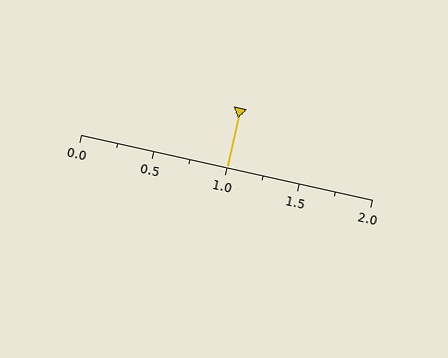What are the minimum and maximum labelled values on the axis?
The axis runs from 0.0 to 2.0.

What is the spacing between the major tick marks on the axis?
The major ticks are spaced 0.5 apart.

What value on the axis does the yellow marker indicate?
The marker indicates approximately 1.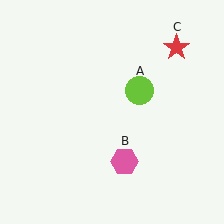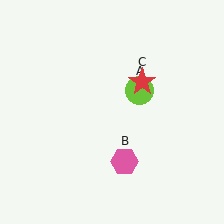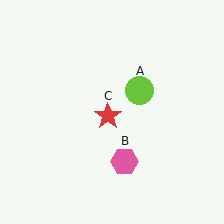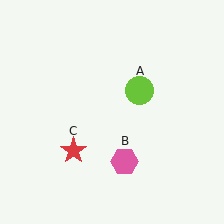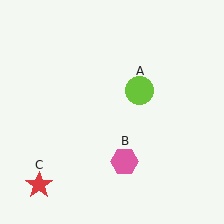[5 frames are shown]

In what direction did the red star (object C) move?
The red star (object C) moved down and to the left.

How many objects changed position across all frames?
1 object changed position: red star (object C).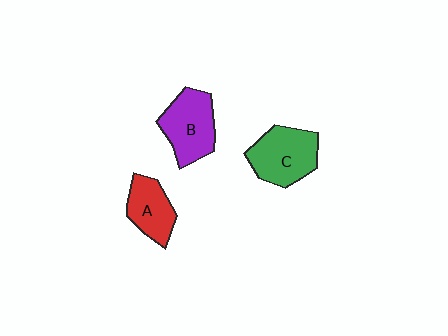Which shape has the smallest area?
Shape A (red).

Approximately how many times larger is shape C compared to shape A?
Approximately 1.4 times.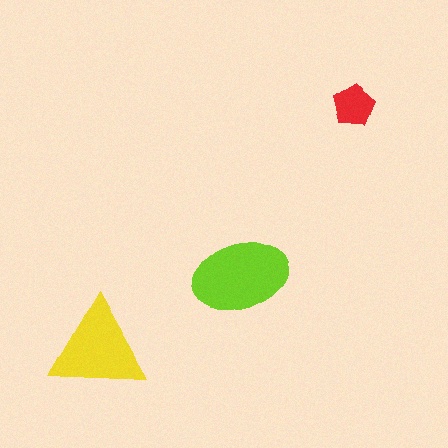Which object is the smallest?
The red pentagon.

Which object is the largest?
The lime ellipse.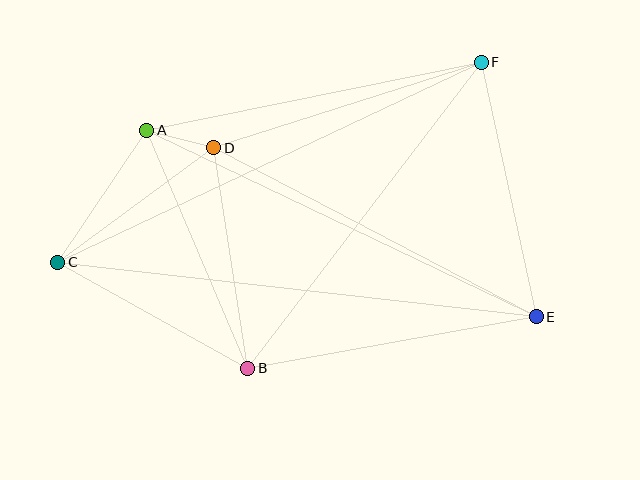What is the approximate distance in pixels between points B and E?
The distance between B and E is approximately 293 pixels.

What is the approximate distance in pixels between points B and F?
The distance between B and F is approximately 385 pixels.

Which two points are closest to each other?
Points A and D are closest to each other.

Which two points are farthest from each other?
Points C and E are farthest from each other.